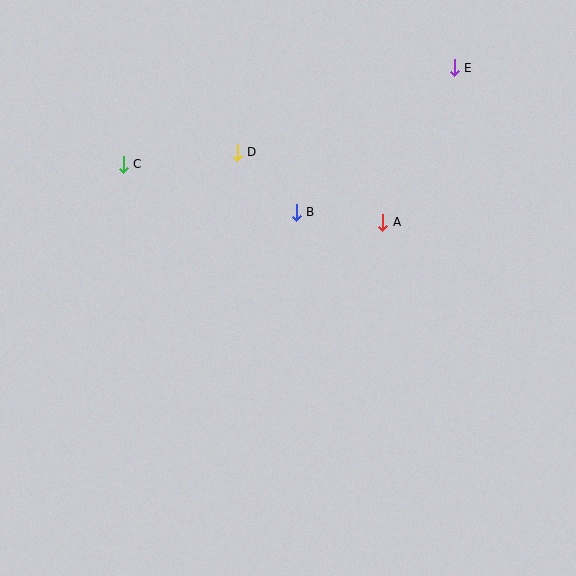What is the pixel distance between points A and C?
The distance between A and C is 266 pixels.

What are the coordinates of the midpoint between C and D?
The midpoint between C and D is at (180, 158).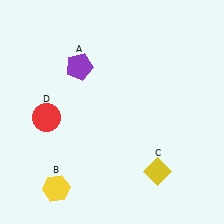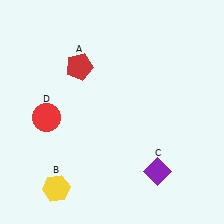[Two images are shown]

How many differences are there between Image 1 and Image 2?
There are 2 differences between the two images.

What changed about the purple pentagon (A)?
In Image 1, A is purple. In Image 2, it changed to red.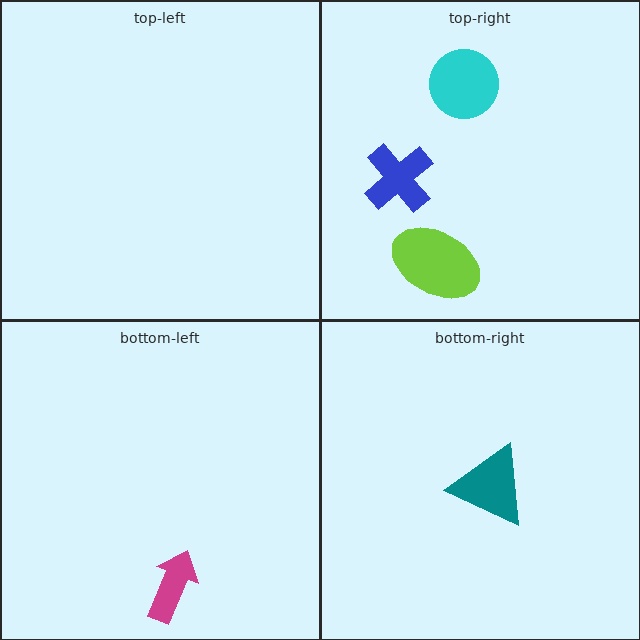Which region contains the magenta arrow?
The bottom-left region.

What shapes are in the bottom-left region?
The magenta arrow.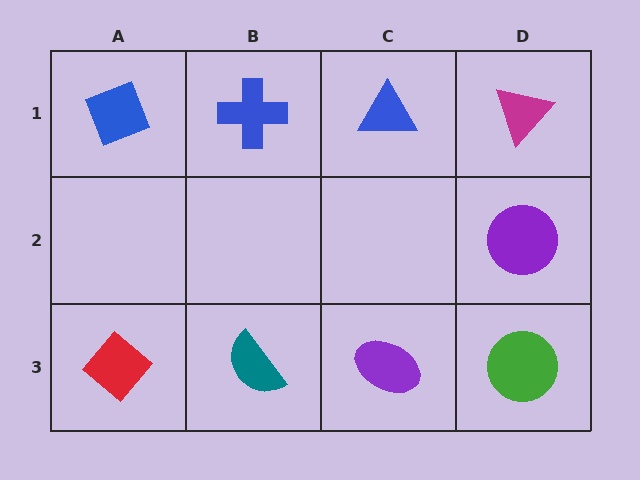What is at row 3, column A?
A red diamond.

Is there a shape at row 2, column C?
No, that cell is empty.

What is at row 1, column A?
A blue diamond.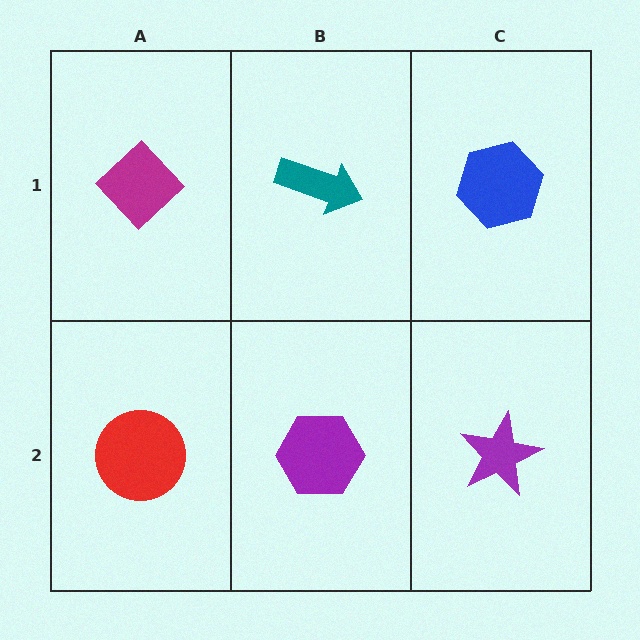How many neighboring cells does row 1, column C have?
2.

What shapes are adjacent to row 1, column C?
A purple star (row 2, column C), a teal arrow (row 1, column B).